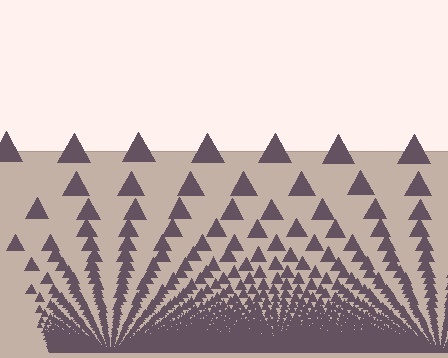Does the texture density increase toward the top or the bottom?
Density increases toward the bottom.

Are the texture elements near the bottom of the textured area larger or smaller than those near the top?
Smaller. The gradient is inverted — elements near the bottom are smaller and denser.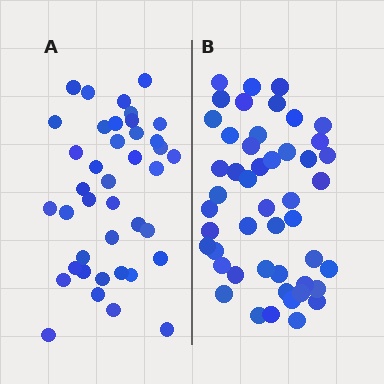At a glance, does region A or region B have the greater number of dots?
Region B (the right region) has more dots.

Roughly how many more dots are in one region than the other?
Region B has roughly 8 or so more dots than region A.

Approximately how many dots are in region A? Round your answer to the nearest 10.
About 40 dots.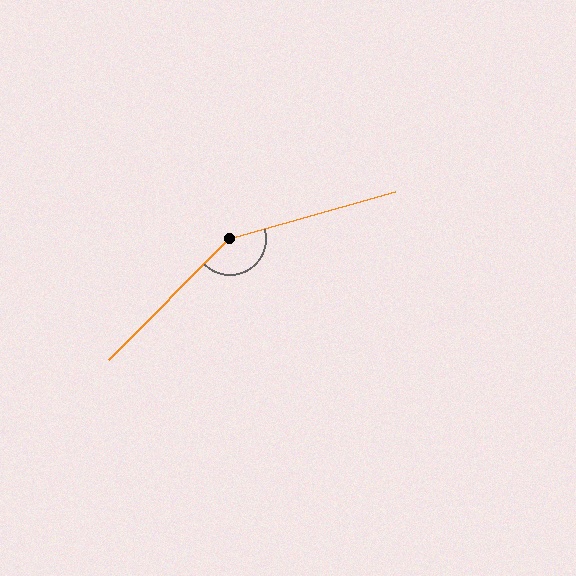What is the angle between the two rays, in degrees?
Approximately 151 degrees.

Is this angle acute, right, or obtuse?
It is obtuse.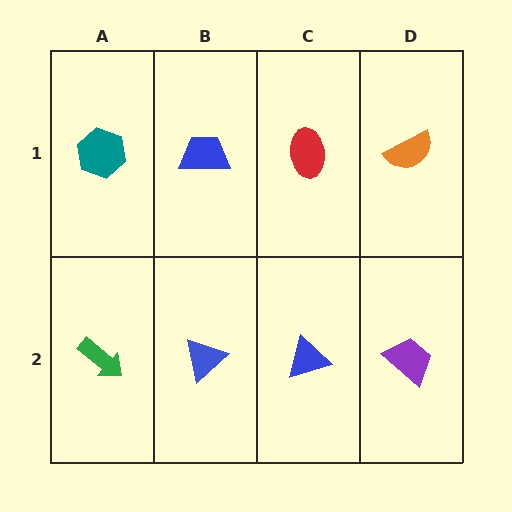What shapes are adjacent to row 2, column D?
An orange semicircle (row 1, column D), a blue triangle (row 2, column C).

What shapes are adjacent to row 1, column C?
A blue triangle (row 2, column C), a blue trapezoid (row 1, column B), an orange semicircle (row 1, column D).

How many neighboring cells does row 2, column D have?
2.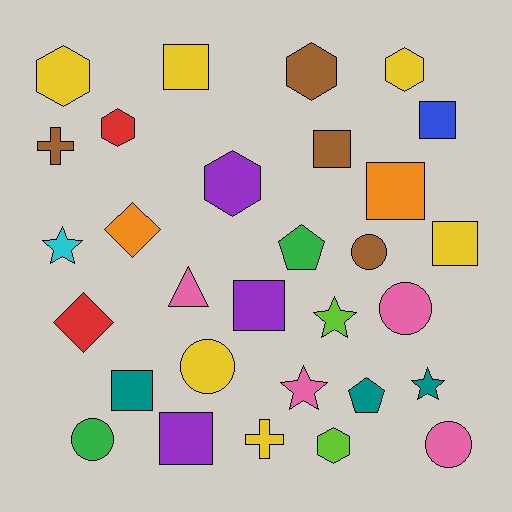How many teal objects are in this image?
There are 3 teal objects.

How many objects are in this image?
There are 30 objects.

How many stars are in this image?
There are 4 stars.